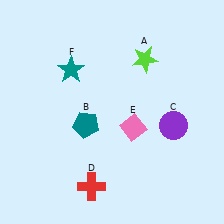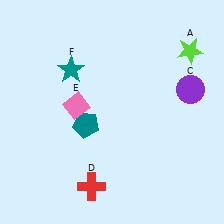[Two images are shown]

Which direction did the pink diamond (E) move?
The pink diamond (E) moved left.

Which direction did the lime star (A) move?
The lime star (A) moved right.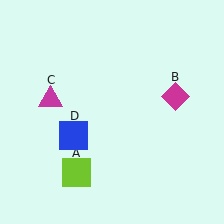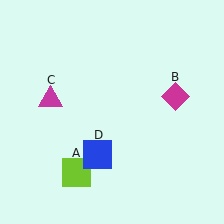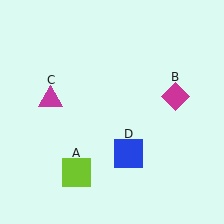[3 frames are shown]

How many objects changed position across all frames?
1 object changed position: blue square (object D).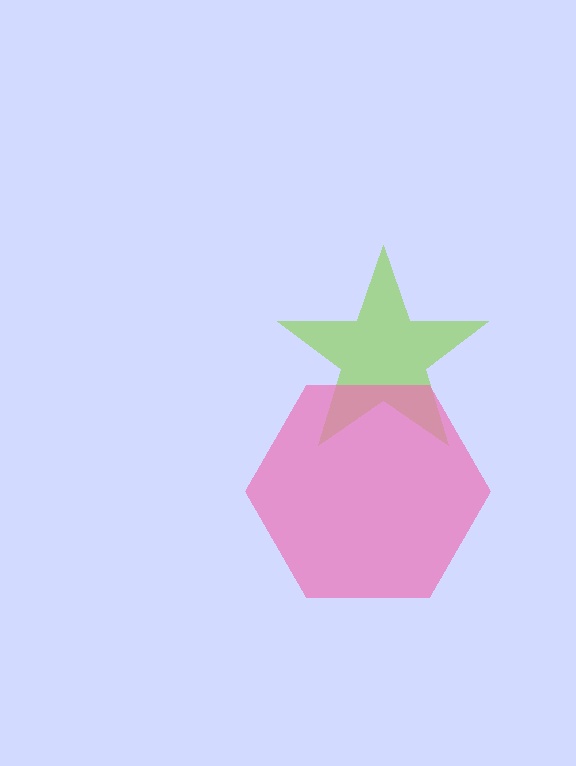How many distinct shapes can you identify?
There are 2 distinct shapes: a lime star, a pink hexagon.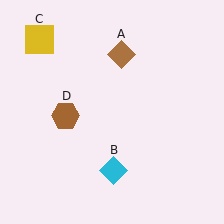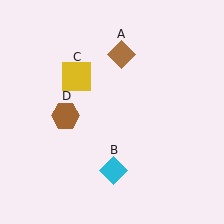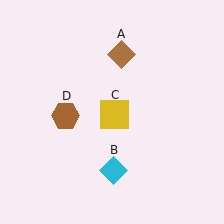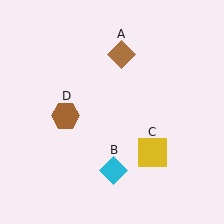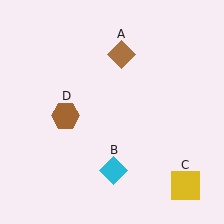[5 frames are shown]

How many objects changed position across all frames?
1 object changed position: yellow square (object C).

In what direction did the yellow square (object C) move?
The yellow square (object C) moved down and to the right.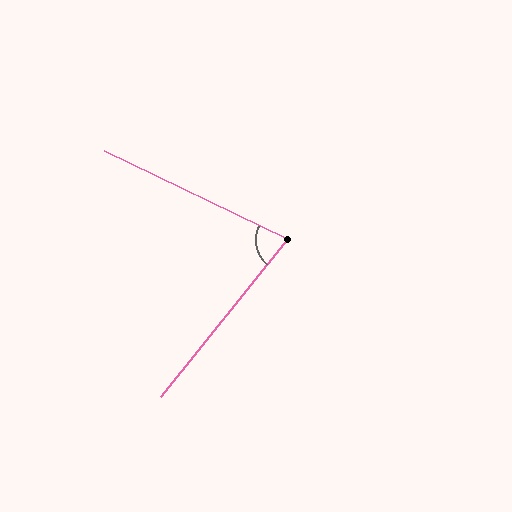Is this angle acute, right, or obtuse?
It is acute.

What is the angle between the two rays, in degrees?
Approximately 77 degrees.